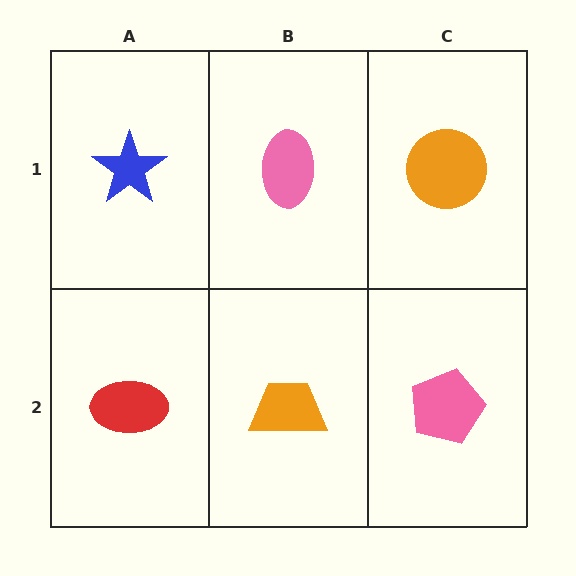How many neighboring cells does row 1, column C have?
2.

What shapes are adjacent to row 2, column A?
A blue star (row 1, column A), an orange trapezoid (row 2, column B).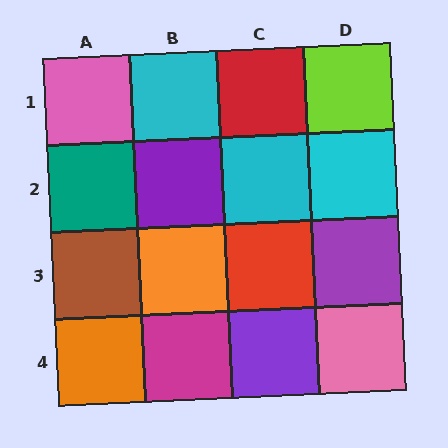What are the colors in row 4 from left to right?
Orange, magenta, purple, pink.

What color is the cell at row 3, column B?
Orange.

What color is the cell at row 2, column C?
Cyan.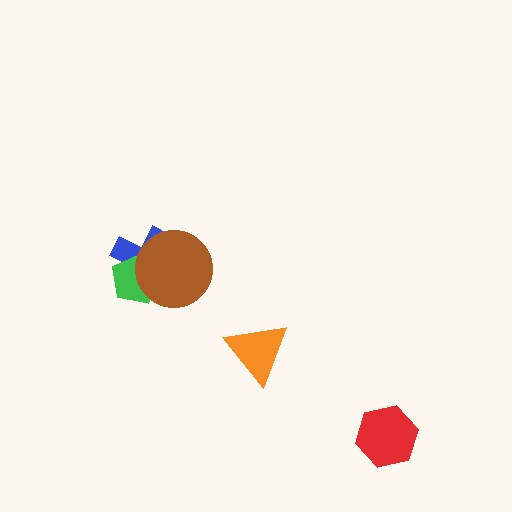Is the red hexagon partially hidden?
No, no other shape covers it.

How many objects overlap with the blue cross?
2 objects overlap with the blue cross.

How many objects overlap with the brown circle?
2 objects overlap with the brown circle.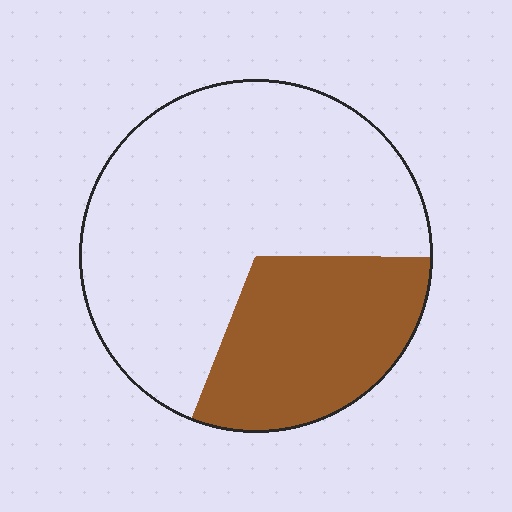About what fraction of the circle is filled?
About one third (1/3).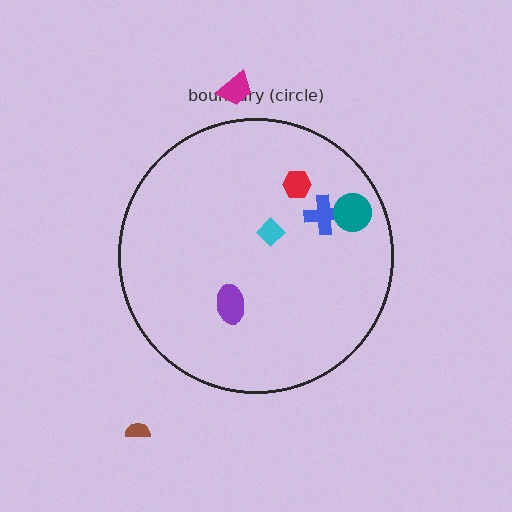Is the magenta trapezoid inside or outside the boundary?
Outside.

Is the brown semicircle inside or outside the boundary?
Outside.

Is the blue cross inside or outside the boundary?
Inside.